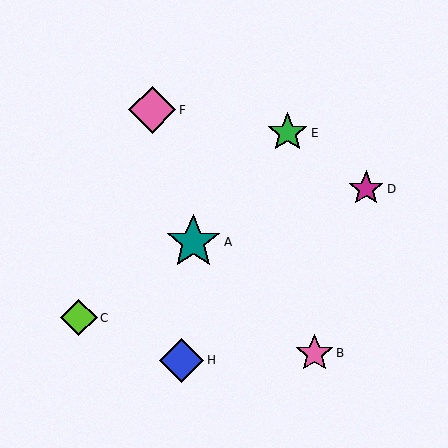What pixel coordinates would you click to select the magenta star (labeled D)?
Click at (366, 189) to select the magenta star D.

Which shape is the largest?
The teal star (labeled A) is the largest.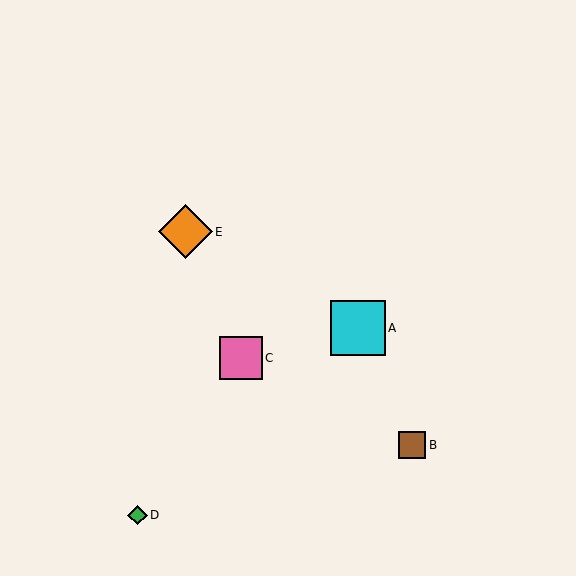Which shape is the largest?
The cyan square (labeled A) is the largest.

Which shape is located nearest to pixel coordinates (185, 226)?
The orange diamond (labeled E) at (185, 232) is nearest to that location.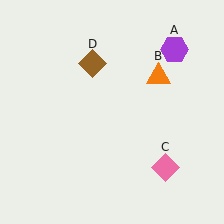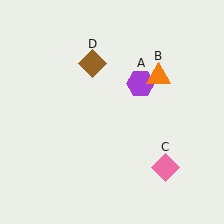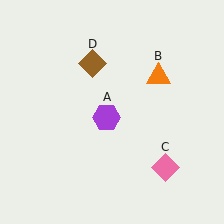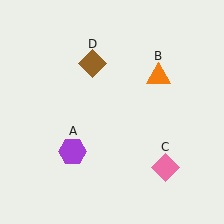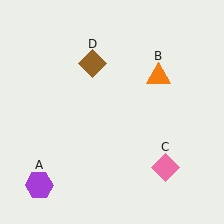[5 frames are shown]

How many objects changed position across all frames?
1 object changed position: purple hexagon (object A).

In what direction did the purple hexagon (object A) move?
The purple hexagon (object A) moved down and to the left.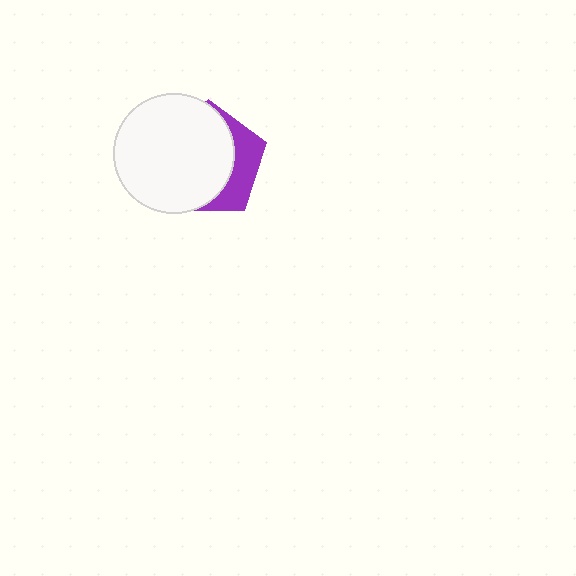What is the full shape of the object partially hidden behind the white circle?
The partially hidden object is a purple pentagon.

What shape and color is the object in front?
The object in front is a white circle.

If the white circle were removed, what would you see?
You would see the complete purple pentagon.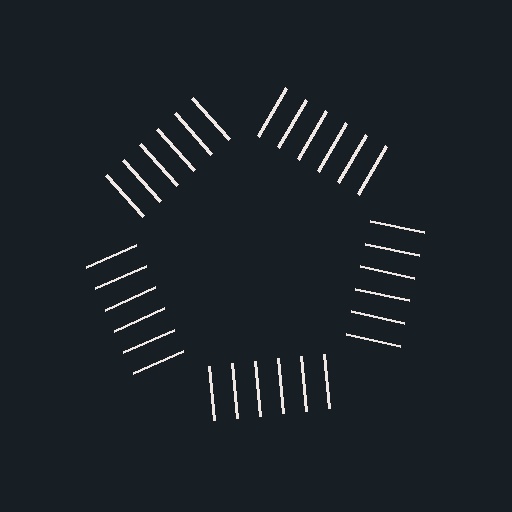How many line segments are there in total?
30 — 6 along each of the 5 edges.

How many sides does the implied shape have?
5 sides — the line-ends trace a pentagon.